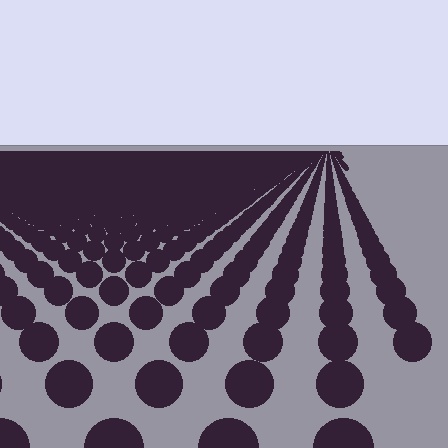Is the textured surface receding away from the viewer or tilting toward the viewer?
The surface is receding away from the viewer. Texture elements get smaller and denser toward the top.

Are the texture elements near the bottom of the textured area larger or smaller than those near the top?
Larger. Near the bottom, elements are closer to the viewer and appear at a bigger on-screen size.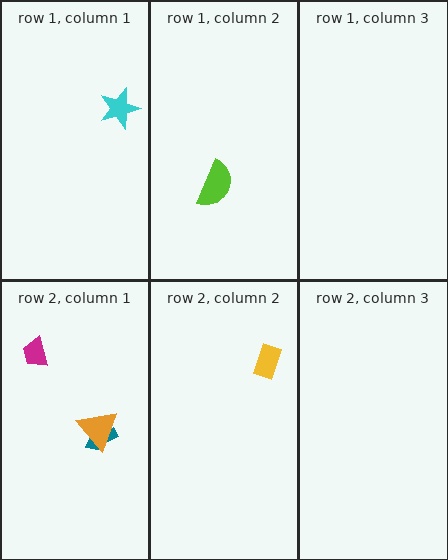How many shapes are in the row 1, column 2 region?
1.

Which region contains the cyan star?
The row 1, column 1 region.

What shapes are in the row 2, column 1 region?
The teal arrow, the magenta trapezoid, the orange triangle.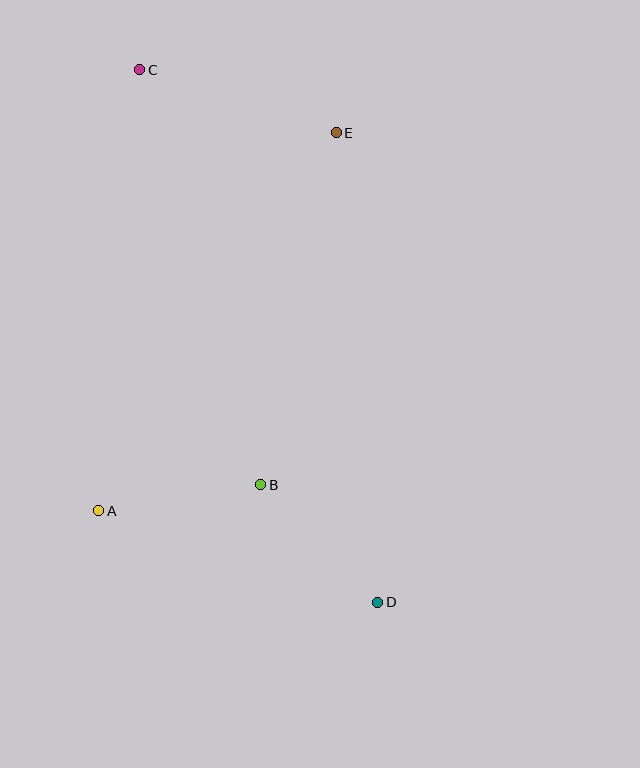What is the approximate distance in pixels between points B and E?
The distance between B and E is approximately 360 pixels.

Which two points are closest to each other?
Points A and B are closest to each other.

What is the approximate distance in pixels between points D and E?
The distance between D and E is approximately 471 pixels.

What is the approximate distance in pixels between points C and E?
The distance between C and E is approximately 207 pixels.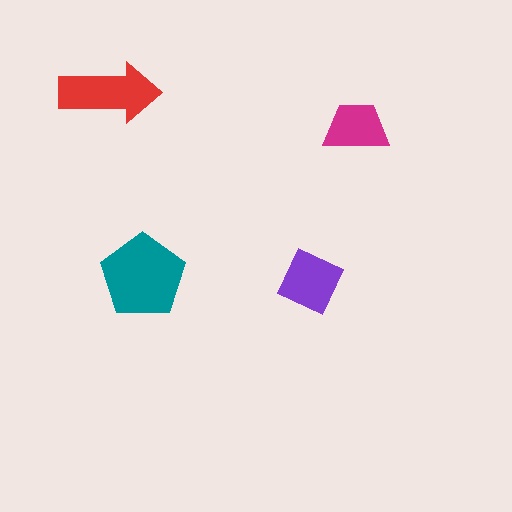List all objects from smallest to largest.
The magenta trapezoid, the purple square, the red arrow, the teal pentagon.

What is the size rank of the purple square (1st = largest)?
3rd.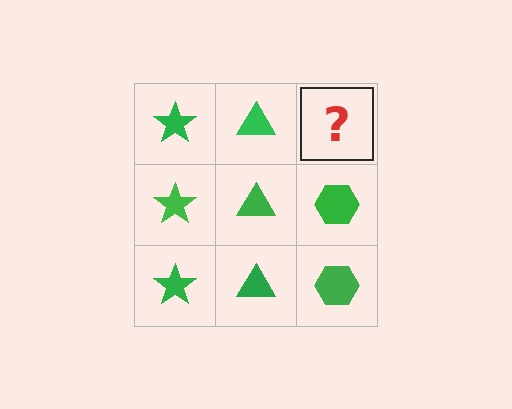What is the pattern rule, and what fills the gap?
The rule is that each column has a consistent shape. The gap should be filled with a green hexagon.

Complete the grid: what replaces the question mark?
The question mark should be replaced with a green hexagon.